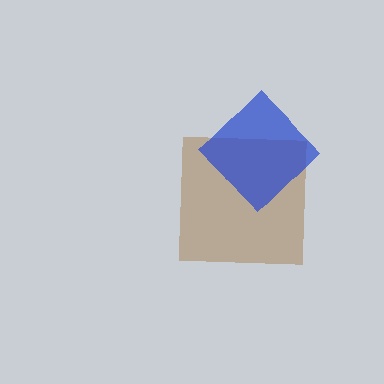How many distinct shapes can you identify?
There are 2 distinct shapes: a brown square, a blue diamond.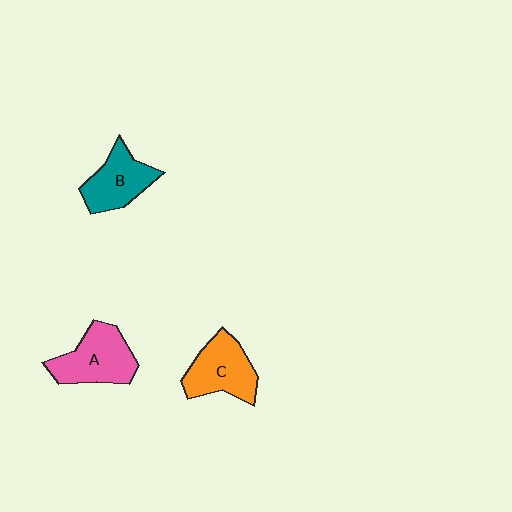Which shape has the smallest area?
Shape B (teal).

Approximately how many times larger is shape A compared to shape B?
Approximately 1.2 times.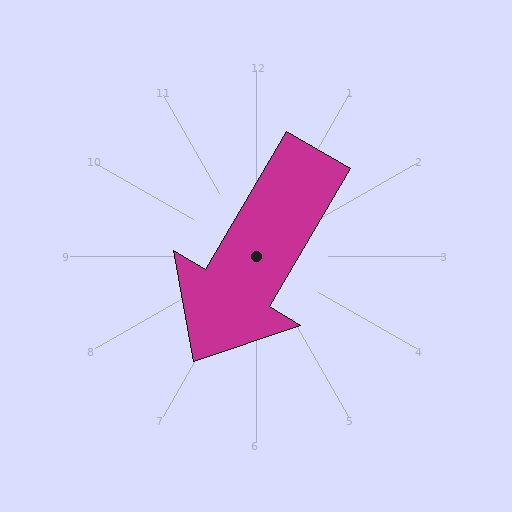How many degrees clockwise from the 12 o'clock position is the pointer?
Approximately 211 degrees.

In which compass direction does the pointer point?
Southwest.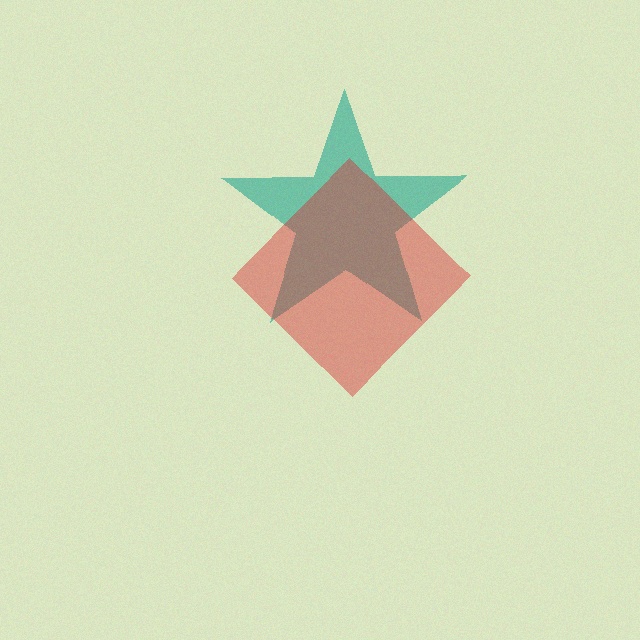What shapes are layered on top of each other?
The layered shapes are: a teal star, a red diamond.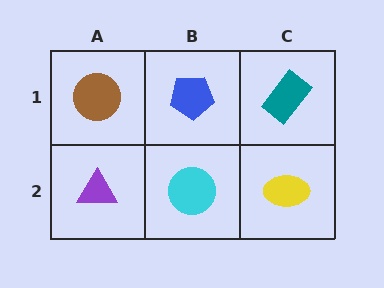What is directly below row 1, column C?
A yellow ellipse.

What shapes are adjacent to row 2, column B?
A blue pentagon (row 1, column B), a purple triangle (row 2, column A), a yellow ellipse (row 2, column C).